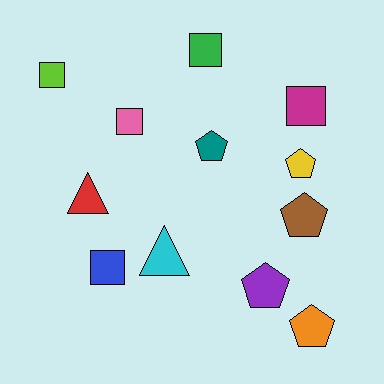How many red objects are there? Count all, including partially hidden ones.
There is 1 red object.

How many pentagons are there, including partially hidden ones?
There are 5 pentagons.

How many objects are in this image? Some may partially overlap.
There are 12 objects.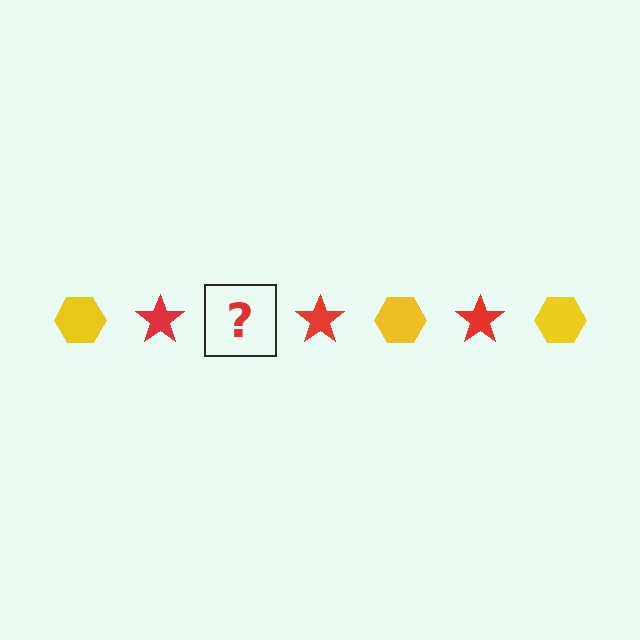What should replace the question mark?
The question mark should be replaced with a yellow hexagon.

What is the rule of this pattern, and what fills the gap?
The rule is that the pattern alternates between yellow hexagon and red star. The gap should be filled with a yellow hexagon.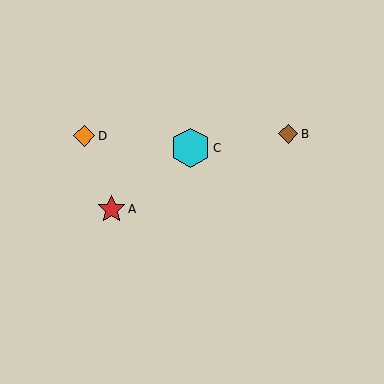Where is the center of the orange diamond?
The center of the orange diamond is at (84, 136).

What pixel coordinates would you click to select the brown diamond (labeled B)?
Click at (288, 134) to select the brown diamond B.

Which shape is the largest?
The cyan hexagon (labeled C) is the largest.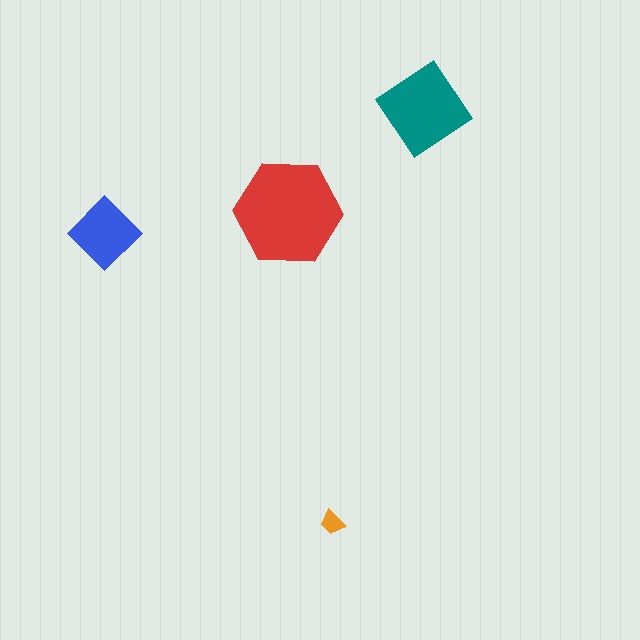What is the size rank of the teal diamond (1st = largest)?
2nd.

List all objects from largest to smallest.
The red hexagon, the teal diamond, the blue diamond, the orange trapezoid.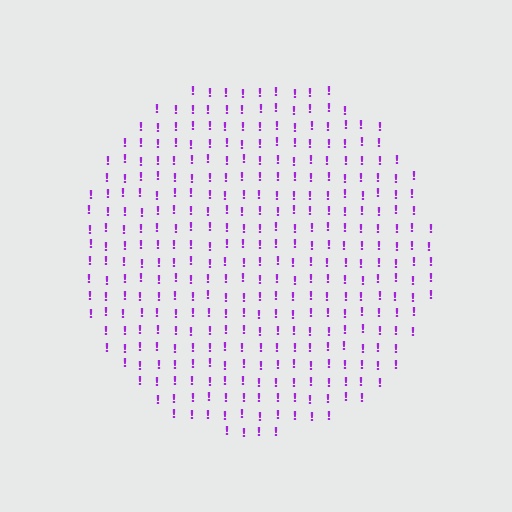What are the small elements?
The small elements are exclamation marks.